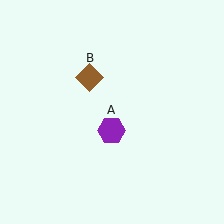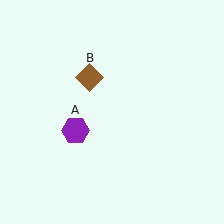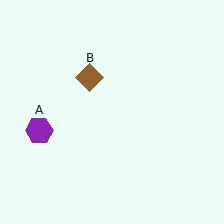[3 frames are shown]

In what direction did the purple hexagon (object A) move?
The purple hexagon (object A) moved left.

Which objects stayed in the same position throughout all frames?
Brown diamond (object B) remained stationary.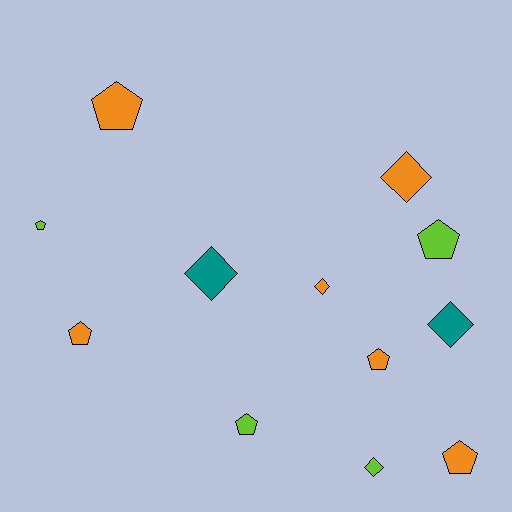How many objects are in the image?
There are 12 objects.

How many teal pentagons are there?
There are no teal pentagons.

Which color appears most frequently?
Orange, with 6 objects.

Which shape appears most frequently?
Pentagon, with 7 objects.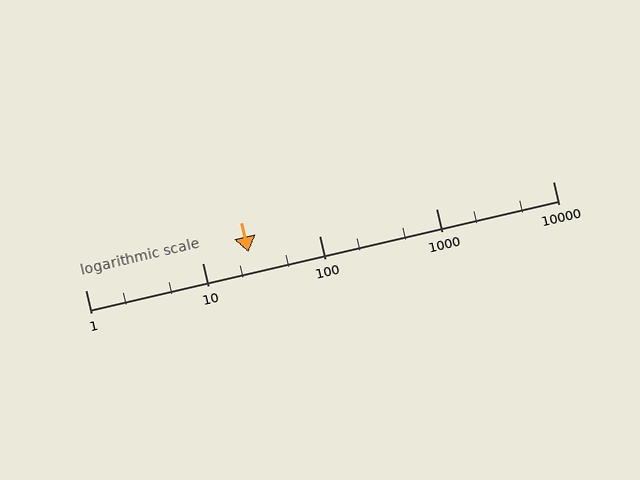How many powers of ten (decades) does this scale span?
The scale spans 4 decades, from 1 to 10000.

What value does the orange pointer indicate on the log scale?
The pointer indicates approximately 25.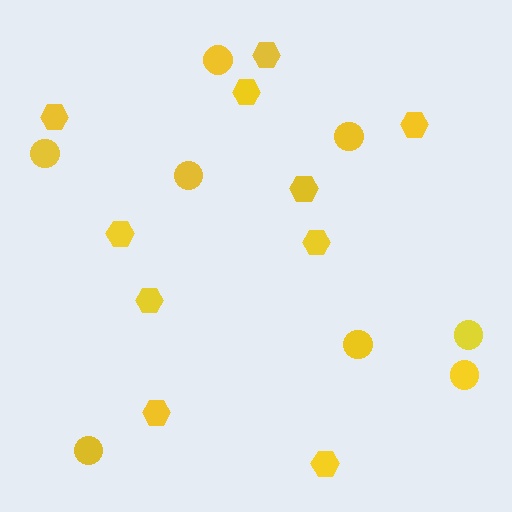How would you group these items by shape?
There are 2 groups: one group of hexagons (10) and one group of circles (8).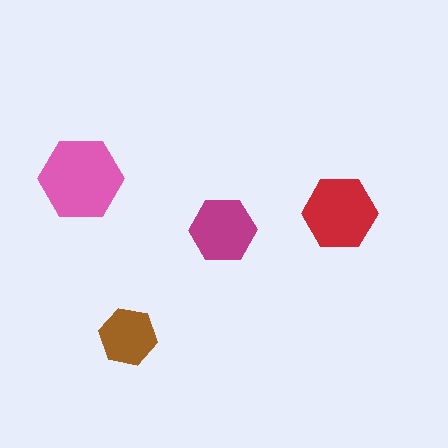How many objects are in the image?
There are 4 objects in the image.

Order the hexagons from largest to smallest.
the pink one, the red one, the magenta one, the brown one.